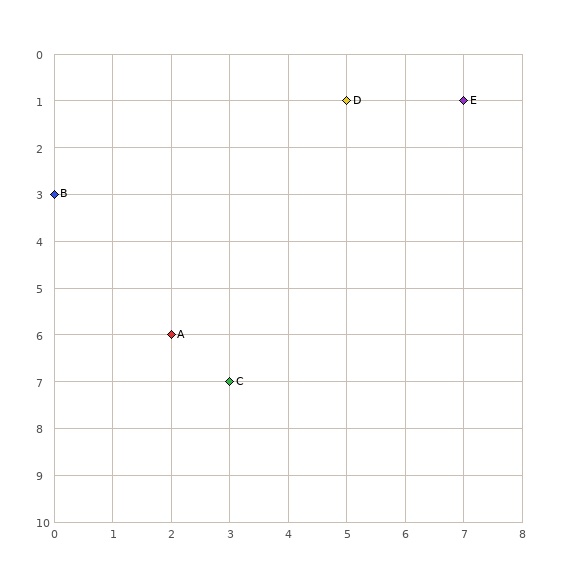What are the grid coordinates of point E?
Point E is at grid coordinates (7, 1).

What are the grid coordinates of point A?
Point A is at grid coordinates (2, 6).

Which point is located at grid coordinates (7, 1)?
Point E is at (7, 1).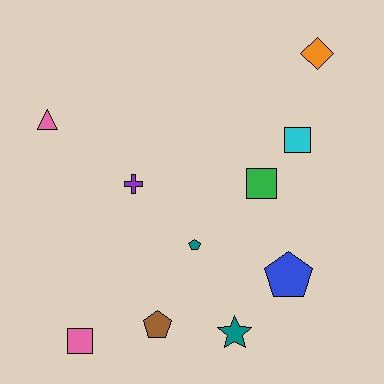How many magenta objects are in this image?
There are no magenta objects.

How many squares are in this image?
There are 3 squares.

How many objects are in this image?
There are 10 objects.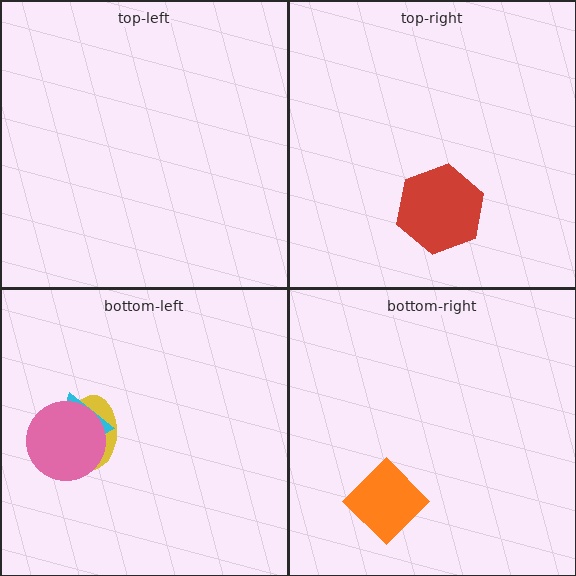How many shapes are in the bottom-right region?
1.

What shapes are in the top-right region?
The red hexagon.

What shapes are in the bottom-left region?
The yellow ellipse, the cyan trapezoid, the pink circle.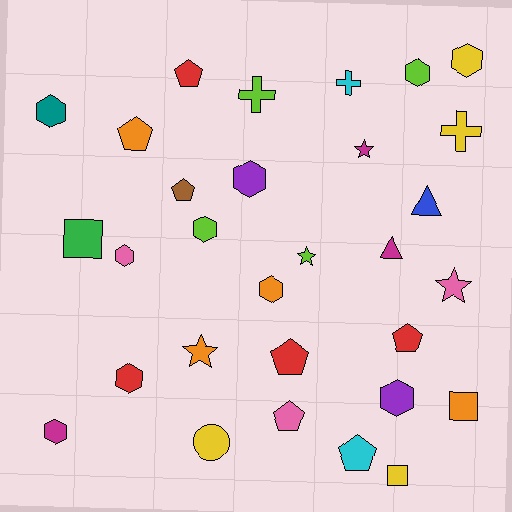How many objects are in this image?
There are 30 objects.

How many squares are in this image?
There are 3 squares.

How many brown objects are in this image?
There is 1 brown object.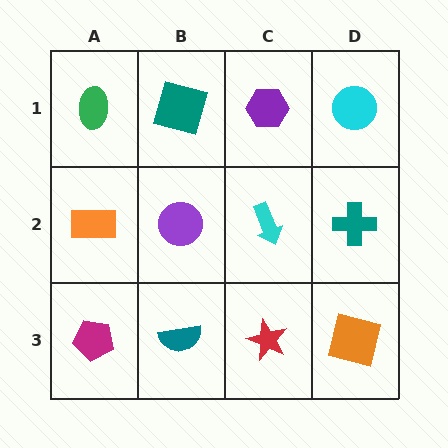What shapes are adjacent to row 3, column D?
A teal cross (row 2, column D), a red star (row 3, column C).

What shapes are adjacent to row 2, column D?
A cyan circle (row 1, column D), an orange square (row 3, column D), a cyan arrow (row 2, column C).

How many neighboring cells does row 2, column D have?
3.